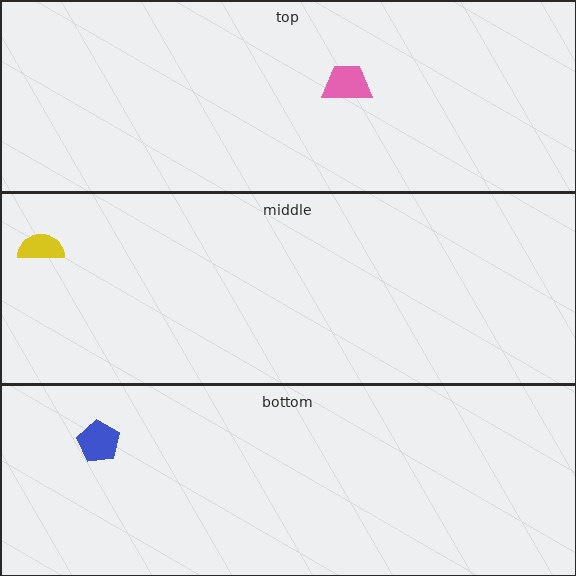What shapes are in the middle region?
The yellow semicircle.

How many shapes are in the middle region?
1.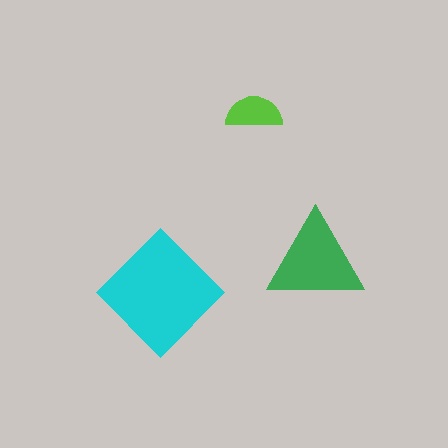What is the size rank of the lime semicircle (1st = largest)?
3rd.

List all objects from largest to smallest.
The cyan diamond, the green triangle, the lime semicircle.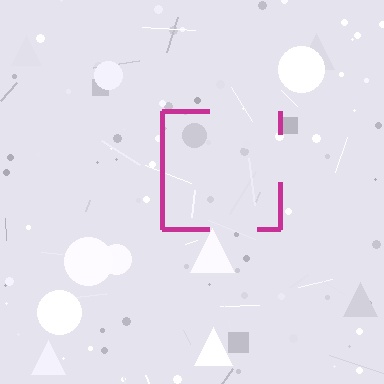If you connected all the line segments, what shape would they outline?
They would outline a square.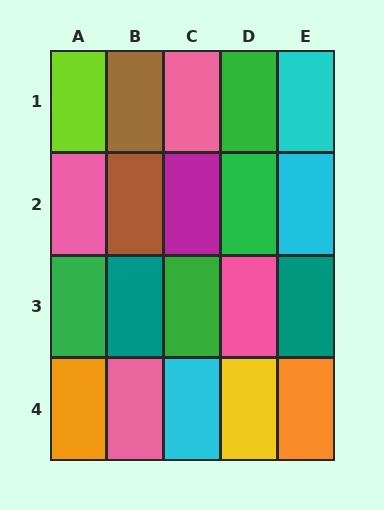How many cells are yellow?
1 cell is yellow.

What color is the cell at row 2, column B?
Brown.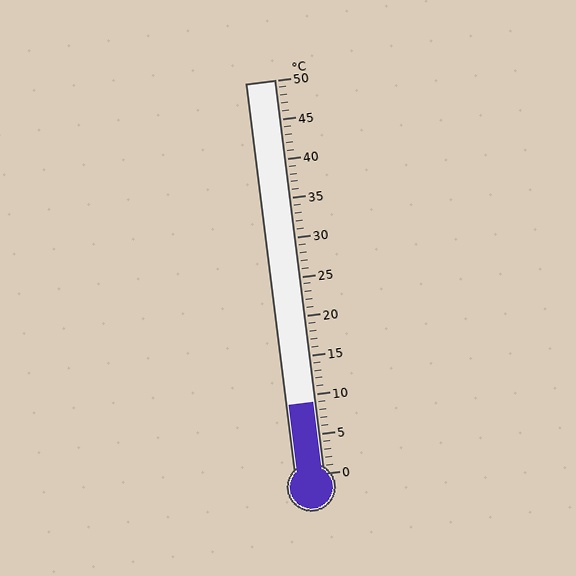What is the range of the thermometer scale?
The thermometer scale ranges from 0°C to 50°C.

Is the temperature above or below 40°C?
The temperature is below 40°C.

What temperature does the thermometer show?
The thermometer shows approximately 9°C.